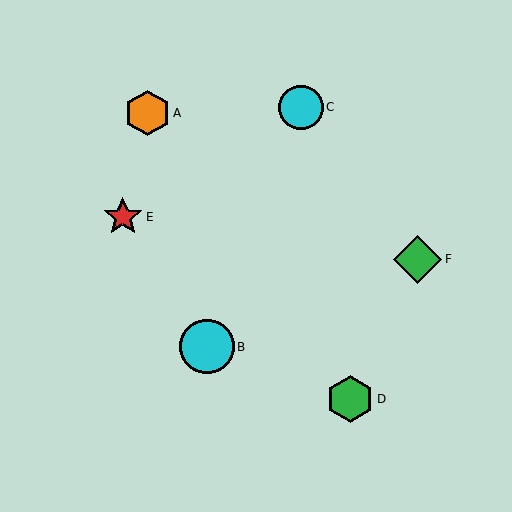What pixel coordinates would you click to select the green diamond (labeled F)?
Click at (418, 259) to select the green diamond F.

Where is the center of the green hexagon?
The center of the green hexagon is at (350, 399).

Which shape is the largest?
The cyan circle (labeled B) is the largest.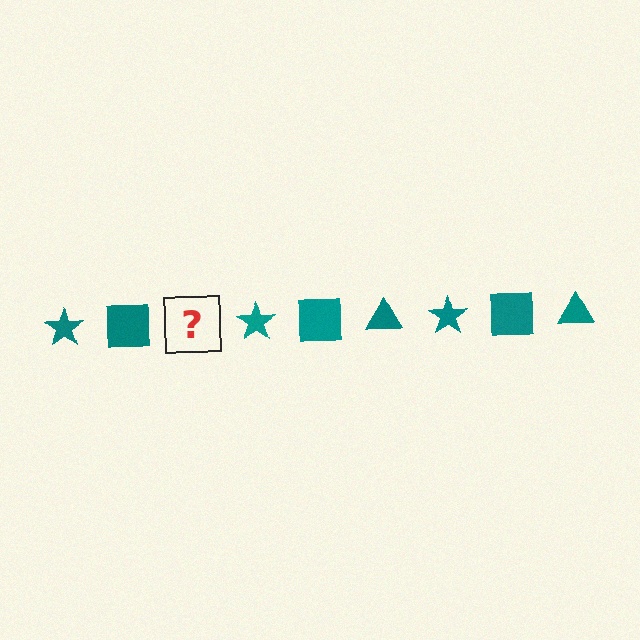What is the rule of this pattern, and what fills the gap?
The rule is that the pattern cycles through star, square, triangle shapes in teal. The gap should be filled with a teal triangle.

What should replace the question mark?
The question mark should be replaced with a teal triangle.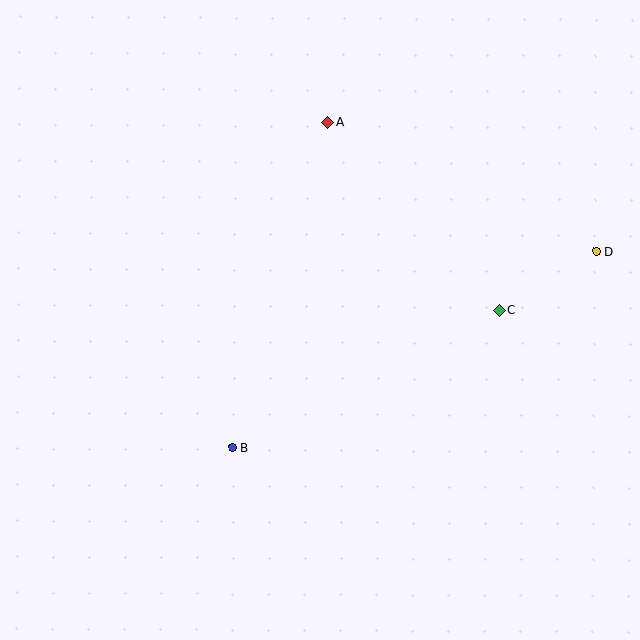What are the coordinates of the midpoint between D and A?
The midpoint between D and A is at (462, 187).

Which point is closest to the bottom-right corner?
Point C is closest to the bottom-right corner.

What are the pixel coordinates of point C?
Point C is at (499, 310).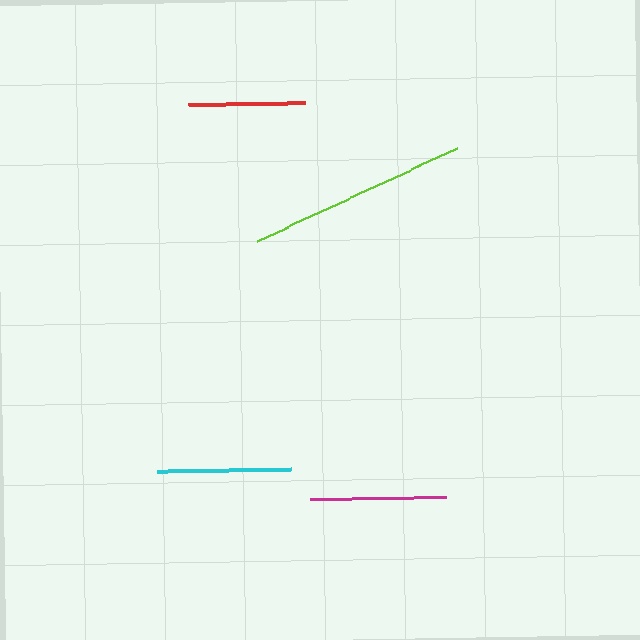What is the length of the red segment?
The red segment is approximately 117 pixels long.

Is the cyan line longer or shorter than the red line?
The cyan line is longer than the red line.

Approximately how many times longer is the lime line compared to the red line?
The lime line is approximately 1.9 times the length of the red line.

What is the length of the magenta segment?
The magenta segment is approximately 135 pixels long.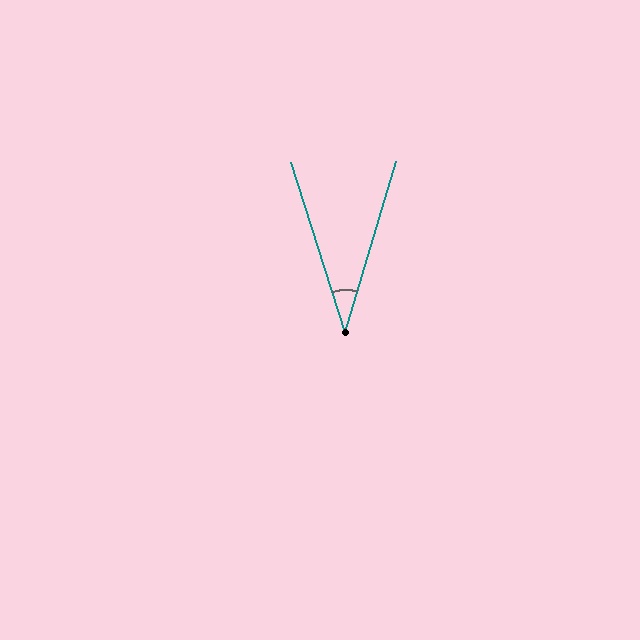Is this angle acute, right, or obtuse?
It is acute.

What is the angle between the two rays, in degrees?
Approximately 34 degrees.